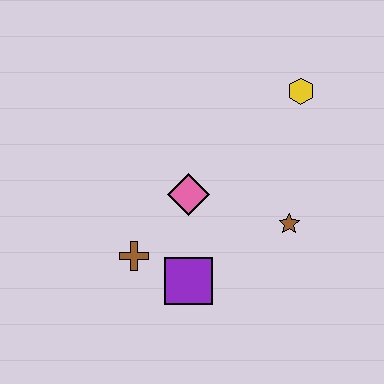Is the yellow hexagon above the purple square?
Yes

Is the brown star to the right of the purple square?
Yes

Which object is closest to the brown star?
The pink diamond is closest to the brown star.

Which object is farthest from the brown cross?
The yellow hexagon is farthest from the brown cross.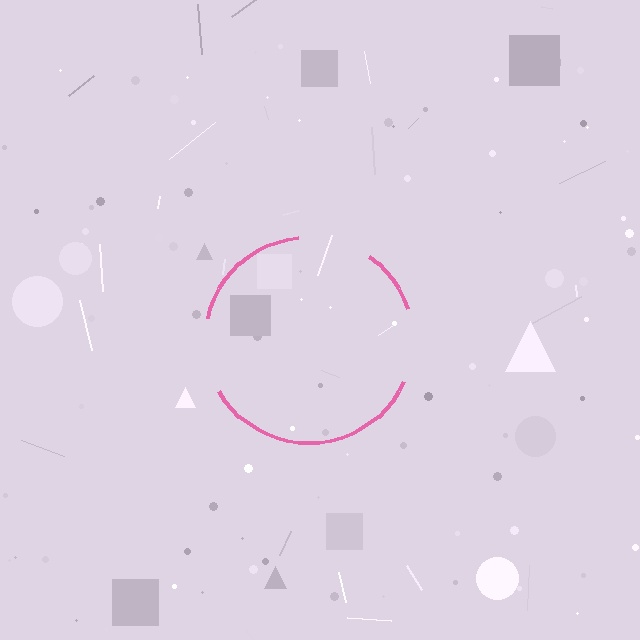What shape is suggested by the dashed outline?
The dashed outline suggests a circle.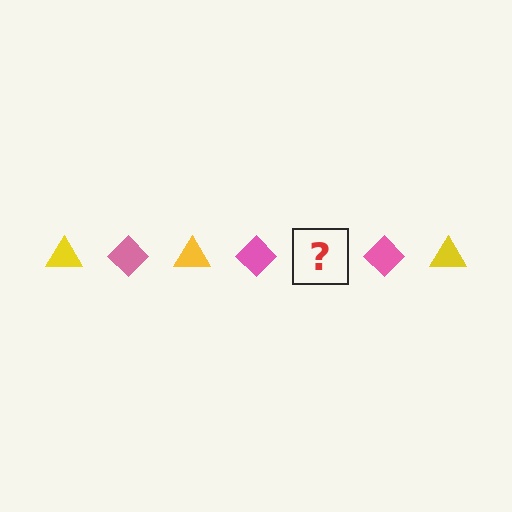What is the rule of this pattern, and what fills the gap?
The rule is that the pattern alternates between yellow triangle and pink diamond. The gap should be filled with a yellow triangle.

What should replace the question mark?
The question mark should be replaced with a yellow triangle.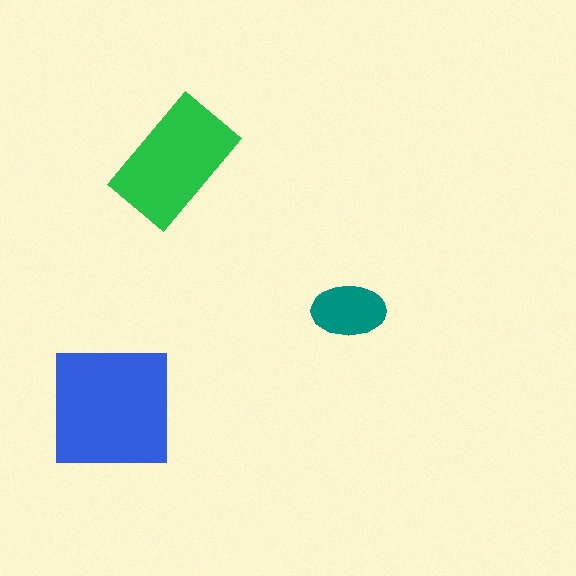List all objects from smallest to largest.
The teal ellipse, the green rectangle, the blue square.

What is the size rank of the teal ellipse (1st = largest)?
3rd.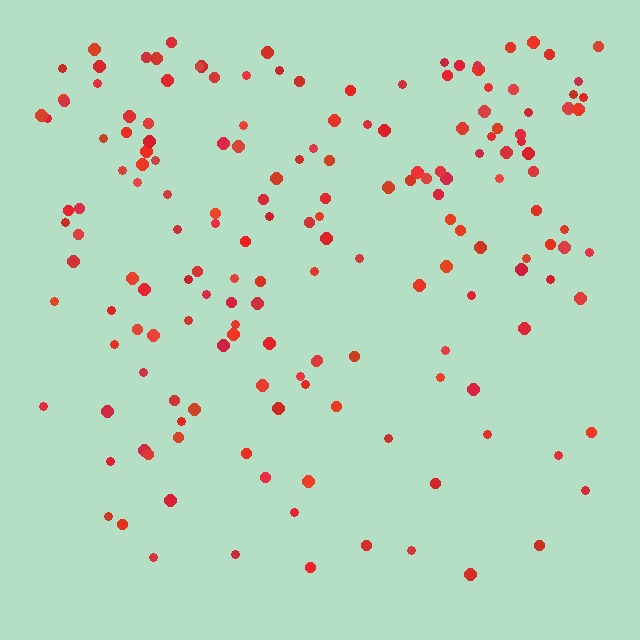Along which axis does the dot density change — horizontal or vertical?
Vertical.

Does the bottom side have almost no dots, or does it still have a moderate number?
Still a moderate number, just noticeably fewer than the top.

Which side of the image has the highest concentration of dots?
The top.